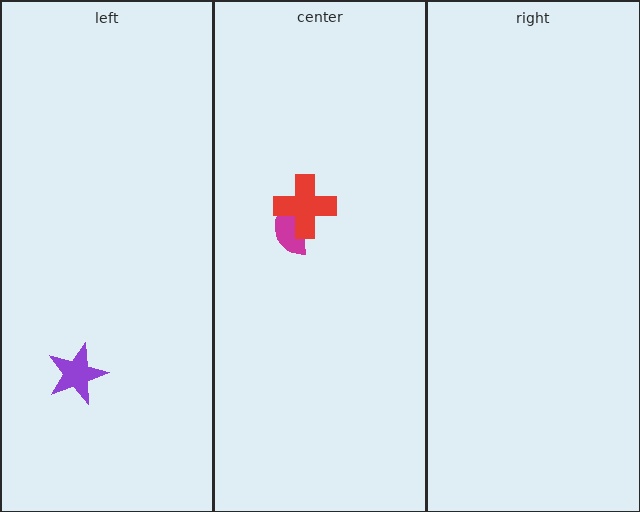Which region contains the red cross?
The center region.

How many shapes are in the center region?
2.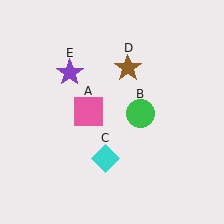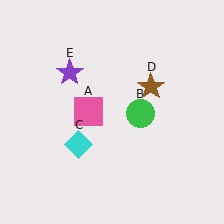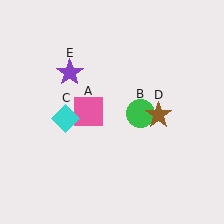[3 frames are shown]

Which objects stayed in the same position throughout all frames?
Pink square (object A) and green circle (object B) and purple star (object E) remained stationary.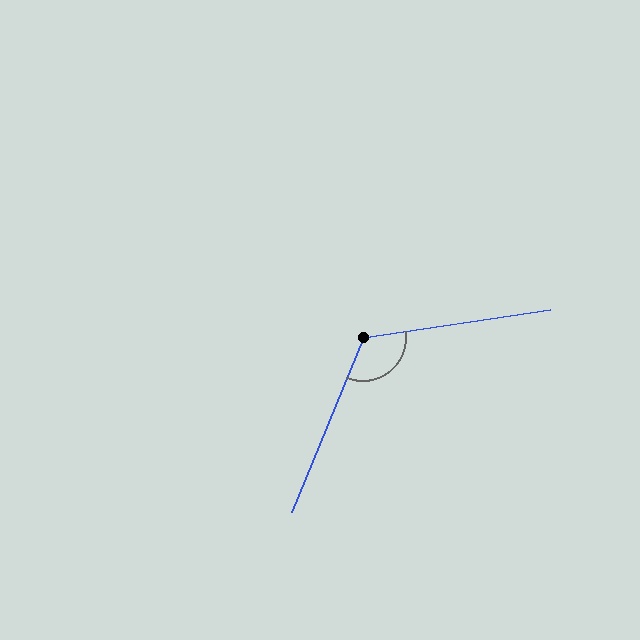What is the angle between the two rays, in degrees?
Approximately 121 degrees.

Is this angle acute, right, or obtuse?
It is obtuse.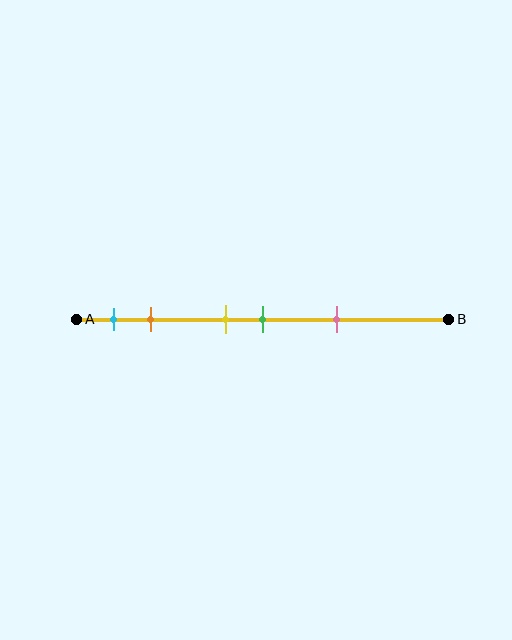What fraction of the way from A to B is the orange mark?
The orange mark is approximately 20% (0.2) of the way from A to B.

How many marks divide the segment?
There are 5 marks dividing the segment.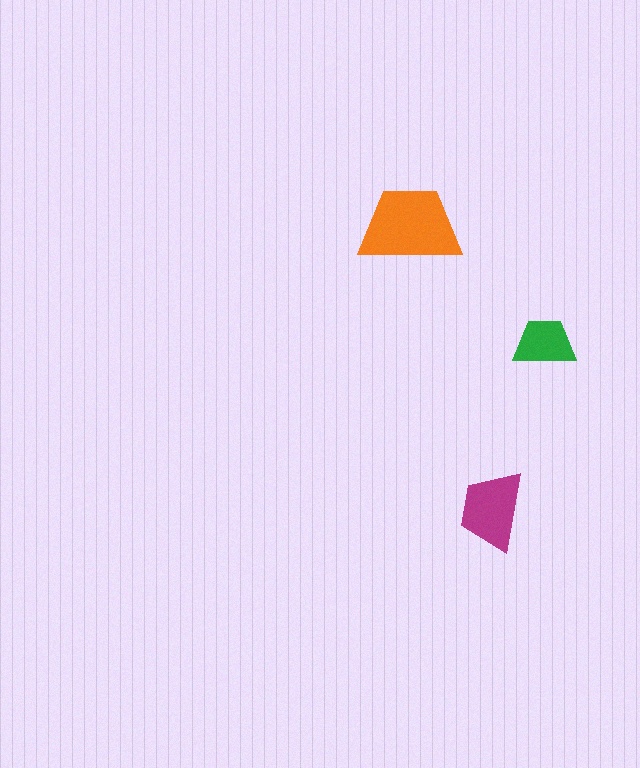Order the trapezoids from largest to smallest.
the orange one, the magenta one, the green one.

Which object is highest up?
The orange trapezoid is topmost.